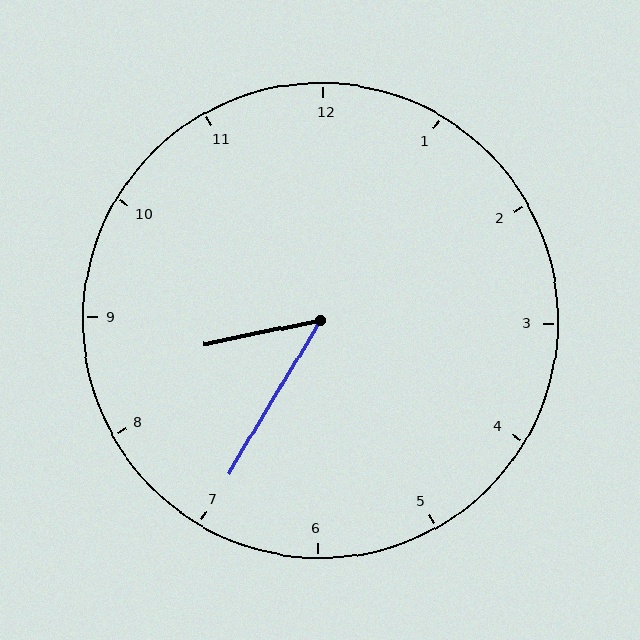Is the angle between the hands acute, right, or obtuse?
It is acute.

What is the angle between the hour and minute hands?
Approximately 48 degrees.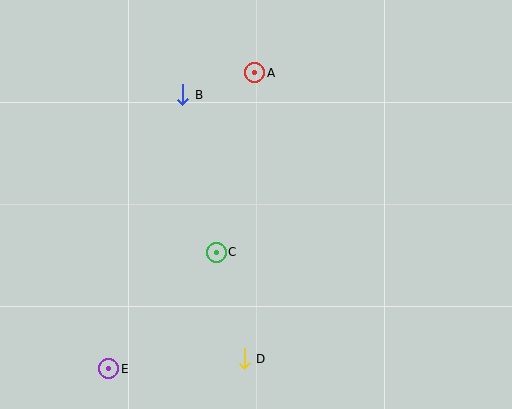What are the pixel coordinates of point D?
Point D is at (244, 359).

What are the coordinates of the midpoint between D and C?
The midpoint between D and C is at (230, 306).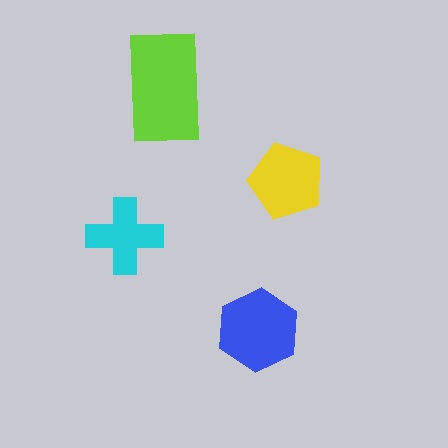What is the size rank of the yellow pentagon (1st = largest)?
3rd.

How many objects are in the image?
There are 4 objects in the image.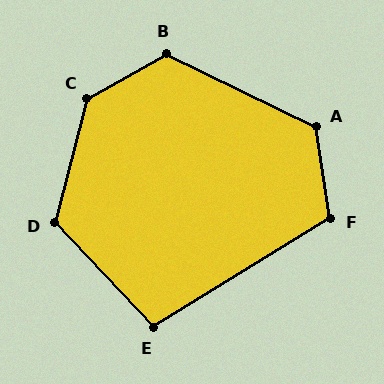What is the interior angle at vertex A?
Approximately 124 degrees (obtuse).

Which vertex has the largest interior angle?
C, at approximately 134 degrees.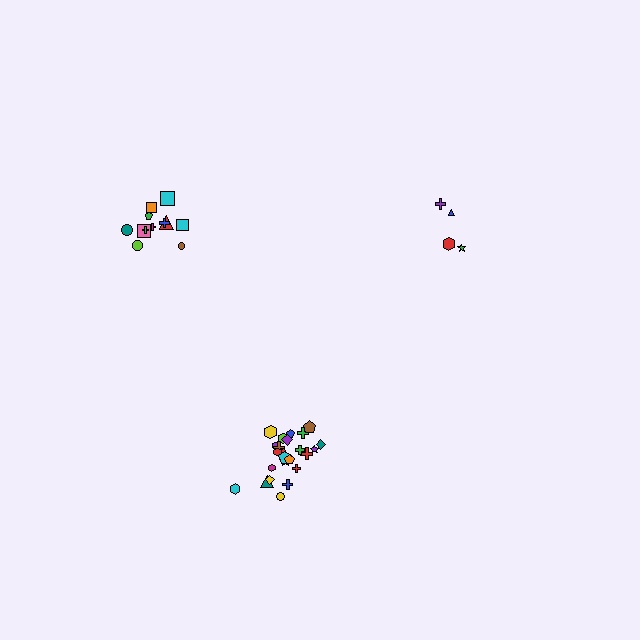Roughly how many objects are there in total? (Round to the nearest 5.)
Roughly 40 objects in total.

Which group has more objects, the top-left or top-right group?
The top-left group.